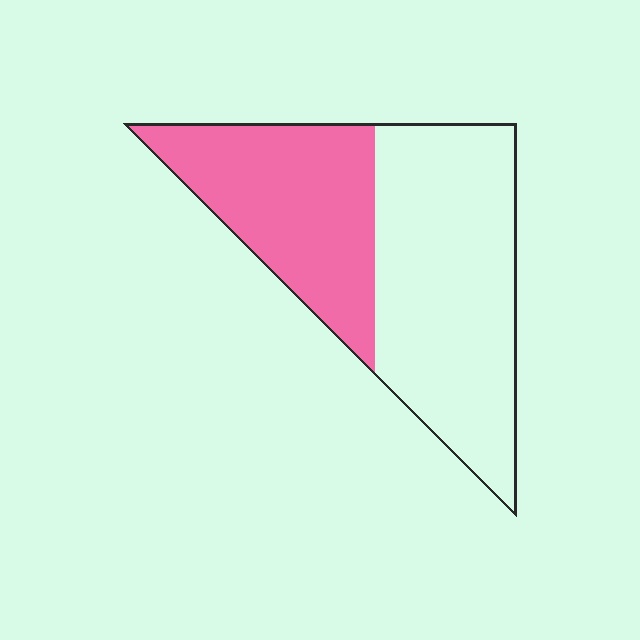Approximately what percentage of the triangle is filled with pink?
Approximately 40%.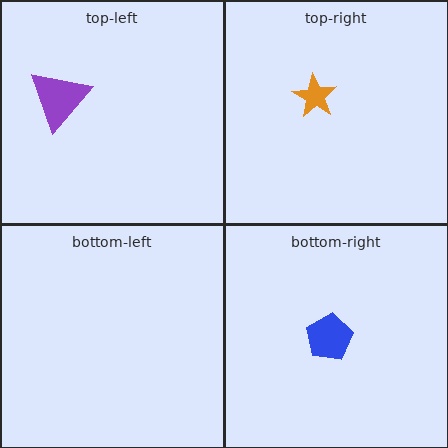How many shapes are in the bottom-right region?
1.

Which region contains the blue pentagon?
The bottom-right region.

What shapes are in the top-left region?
The purple triangle.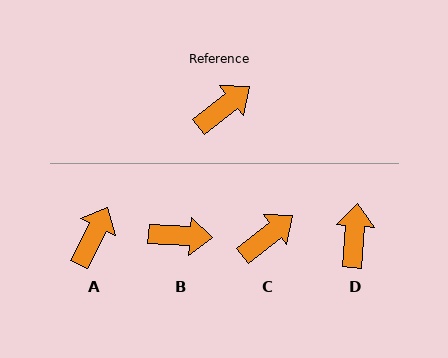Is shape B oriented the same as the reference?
No, it is off by about 42 degrees.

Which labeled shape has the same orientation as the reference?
C.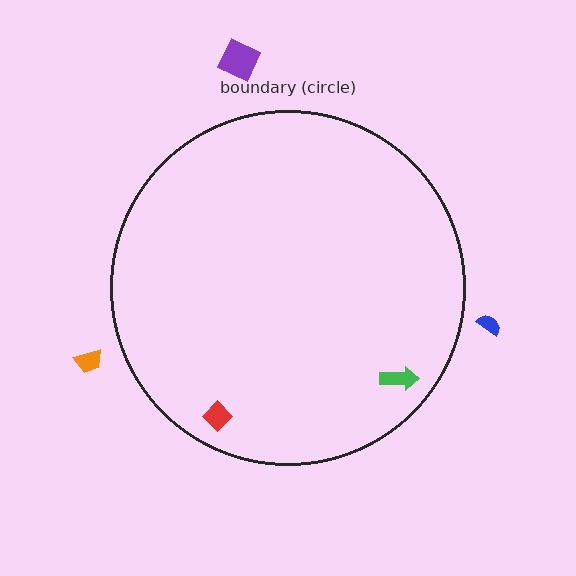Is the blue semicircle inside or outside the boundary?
Outside.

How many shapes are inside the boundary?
2 inside, 3 outside.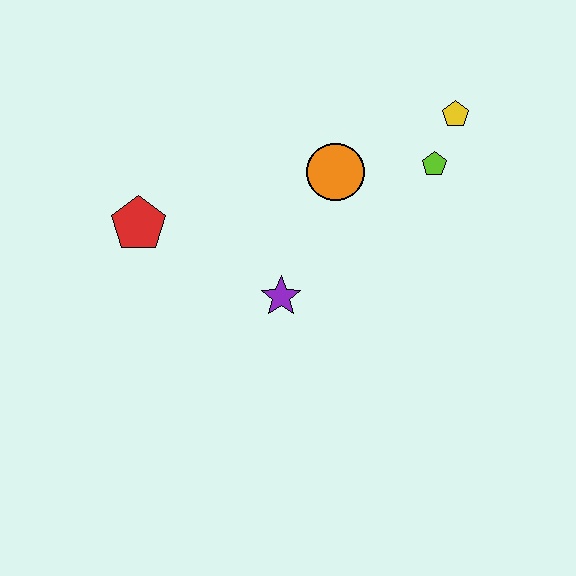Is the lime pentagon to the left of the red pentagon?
No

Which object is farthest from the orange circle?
The red pentagon is farthest from the orange circle.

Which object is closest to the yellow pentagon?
The lime pentagon is closest to the yellow pentagon.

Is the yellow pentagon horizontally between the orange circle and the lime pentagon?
No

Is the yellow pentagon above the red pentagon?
Yes